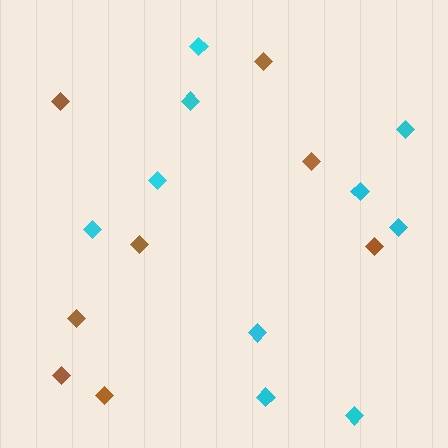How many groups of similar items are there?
There are 2 groups: one group of cyan diamonds (10) and one group of brown diamonds (8).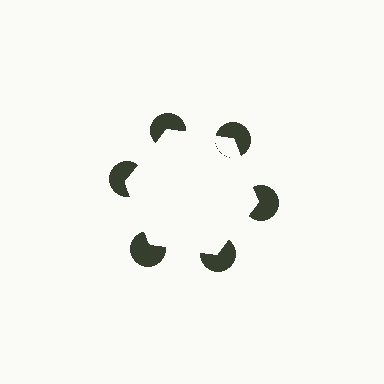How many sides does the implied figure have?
6 sides.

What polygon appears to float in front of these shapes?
An illusory hexagon — its edges are inferred from the aligned wedge cuts in the pac-man discs, not physically drawn.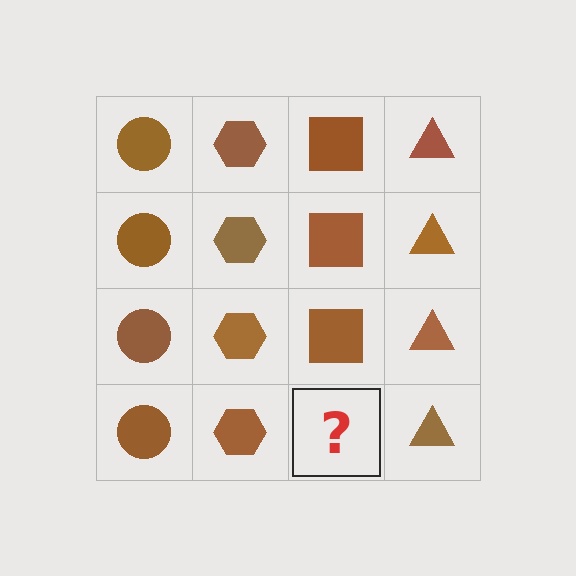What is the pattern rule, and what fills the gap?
The rule is that each column has a consistent shape. The gap should be filled with a brown square.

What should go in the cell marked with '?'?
The missing cell should contain a brown square.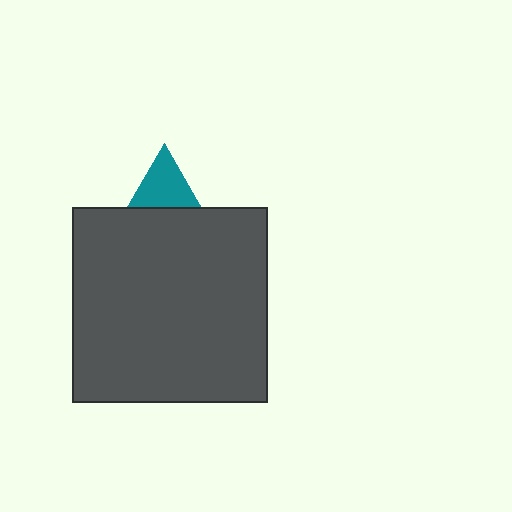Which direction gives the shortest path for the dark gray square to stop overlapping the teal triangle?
Moving down gives the shortest separation.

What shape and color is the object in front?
The object in front is a dark gray square.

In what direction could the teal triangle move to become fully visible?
The teal triangle could move up. That would shift it out from behind the dark gray square entirely.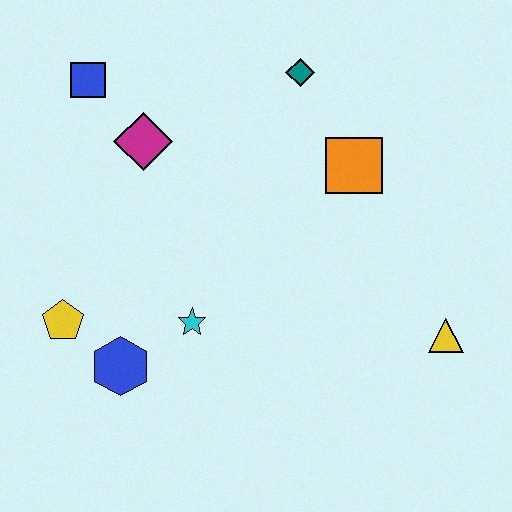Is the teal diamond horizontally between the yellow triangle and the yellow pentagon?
Yes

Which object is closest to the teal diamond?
The orange square is closest to the teal diamond.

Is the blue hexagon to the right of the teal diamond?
No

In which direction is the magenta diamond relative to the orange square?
The magenta diamond is to the left of the orange square.